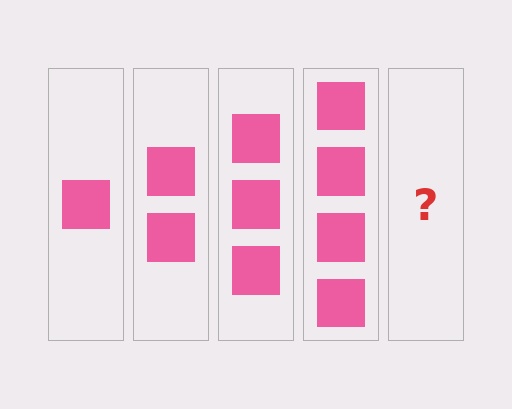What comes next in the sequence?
The next element should be 5 squares.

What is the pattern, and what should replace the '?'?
The pattern is that each step adds one more square. The '?' should be 5 squares.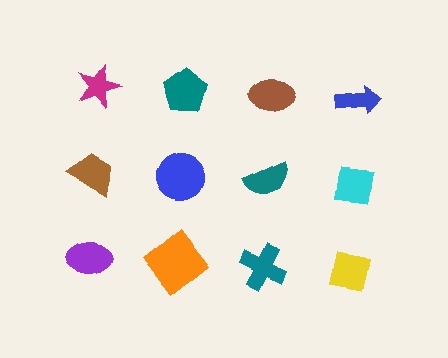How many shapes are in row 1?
4 shapes.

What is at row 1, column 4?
A blue arrow.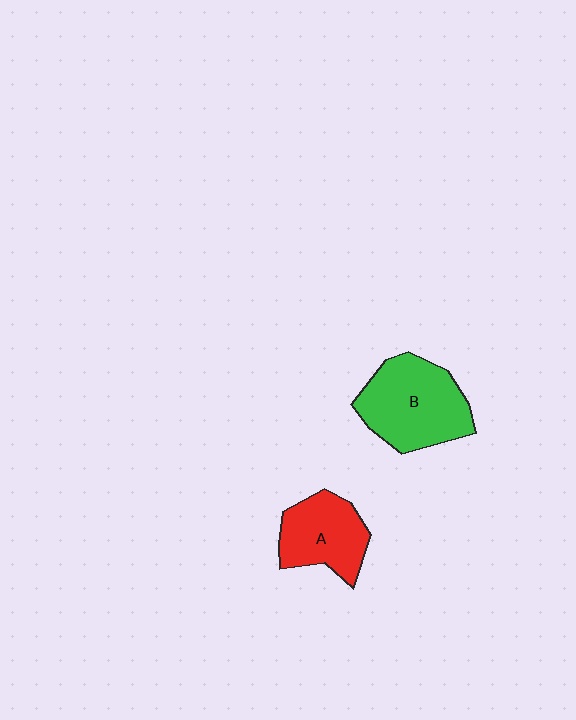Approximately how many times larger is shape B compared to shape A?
Approximately 1.4 times.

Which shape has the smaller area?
Shape A (red).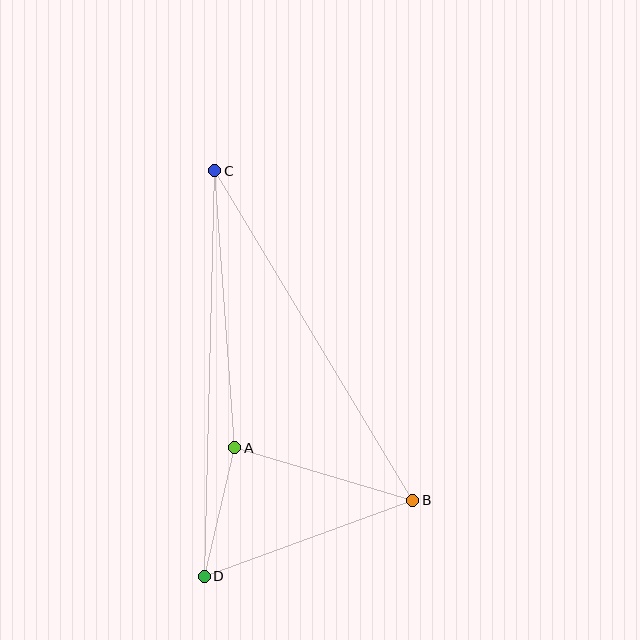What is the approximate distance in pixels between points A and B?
The distance between A and B is approximately 185 pixels.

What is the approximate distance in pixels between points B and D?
The distance between B and D is approximately 222 pixels.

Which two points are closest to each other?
Points A and D are closest to each other.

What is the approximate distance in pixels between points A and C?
The distance between A and C is approximately 278 pixels.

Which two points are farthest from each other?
Points C and D are farthest from each other.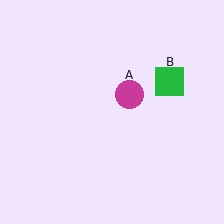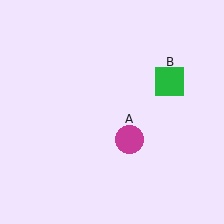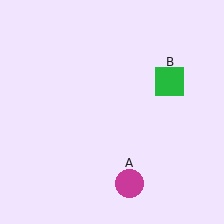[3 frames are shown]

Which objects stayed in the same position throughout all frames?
Green square (object B) remained stationary.